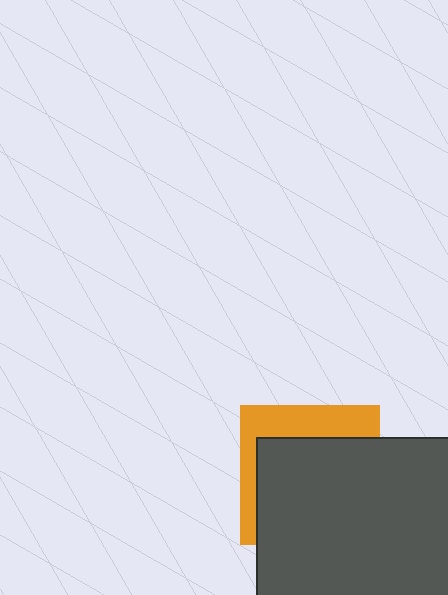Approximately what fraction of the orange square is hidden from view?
Roughly 68% of the orange square is hidden behind the dark gray rectangle.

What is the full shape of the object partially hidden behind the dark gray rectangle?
The partially hidden object is an orange square.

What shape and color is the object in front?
The object in front is a dark gray rectangle.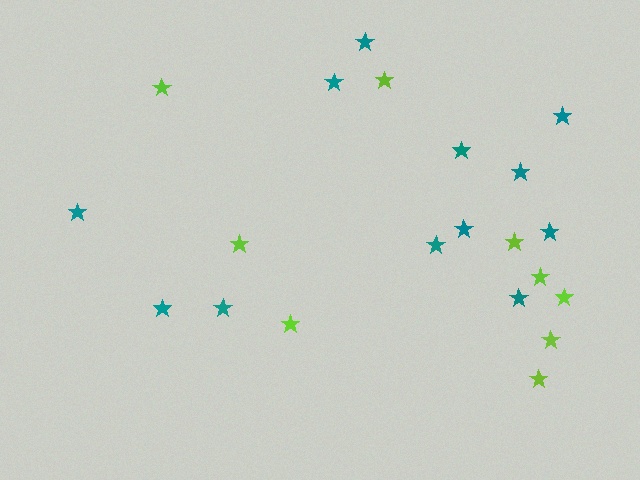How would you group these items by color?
There are 2 groups: one group of teal stars (12) and one group of lime stars (9).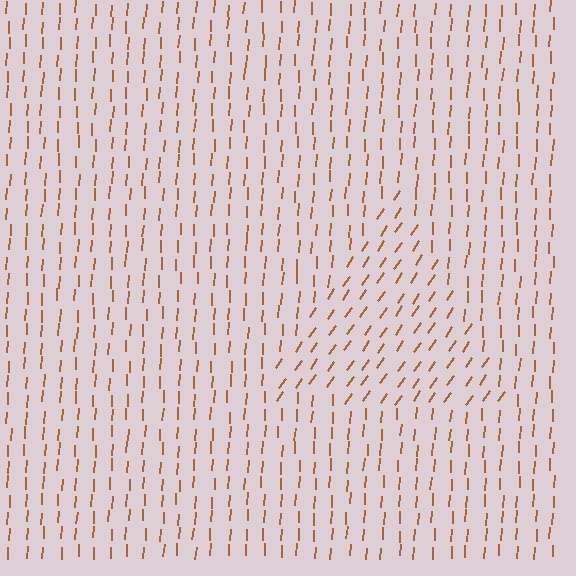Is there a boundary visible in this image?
Yes, there is a texture boundary formed by a change in line orientation.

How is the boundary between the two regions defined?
The boundary is defined purely by a change in line orientation (approximately 31 degrees difference). All lines are the same color and thickness.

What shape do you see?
I see a triangle.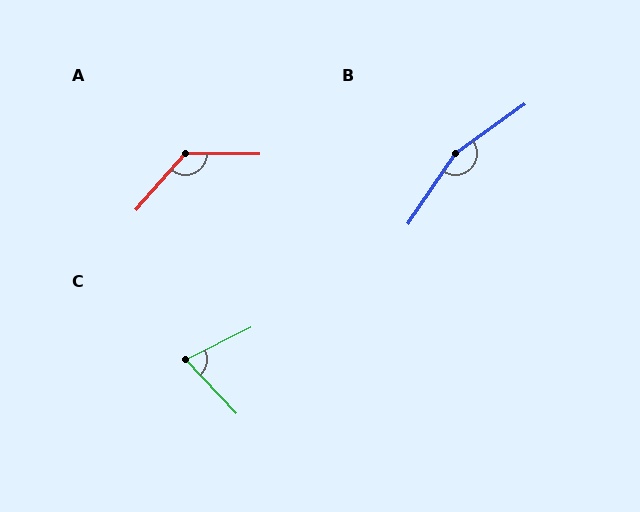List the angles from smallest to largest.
C (74°), A (131°), B (159°).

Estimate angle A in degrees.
Approximately 131 degrees.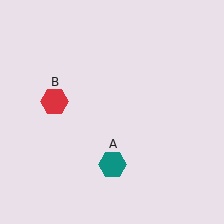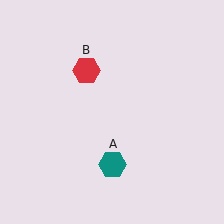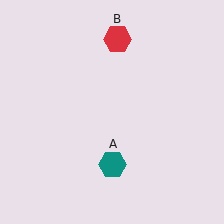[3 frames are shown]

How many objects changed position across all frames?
1 object changed position: red hexagon (object B).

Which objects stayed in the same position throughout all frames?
Teal hexagon (object A) remained stationary.